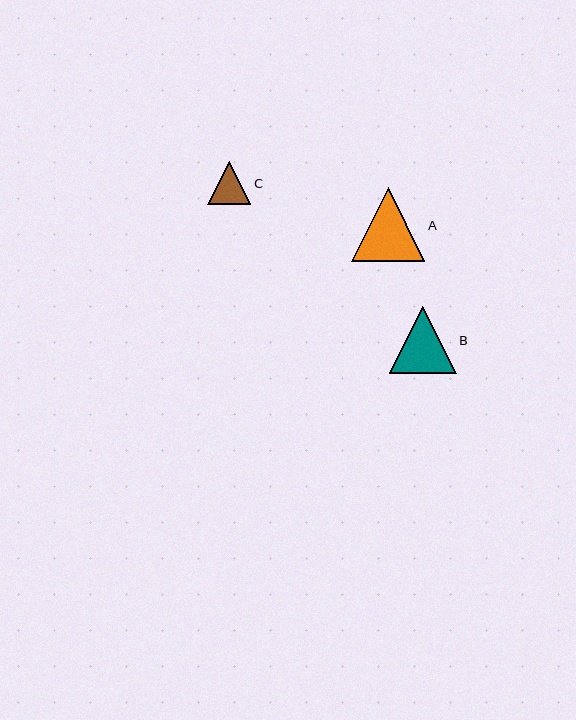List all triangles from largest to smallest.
From largest to smallest: A, B, C.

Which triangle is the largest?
Triangle A is the largest with a size of approximately 73 pixels.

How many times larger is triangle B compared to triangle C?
Triangle B is approximately 1.6 times the size of triangle C.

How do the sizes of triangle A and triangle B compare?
Triangle A and triangle B are approximately the same size.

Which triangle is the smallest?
Triangle C is the smallest with a size of approximately 43 pixels.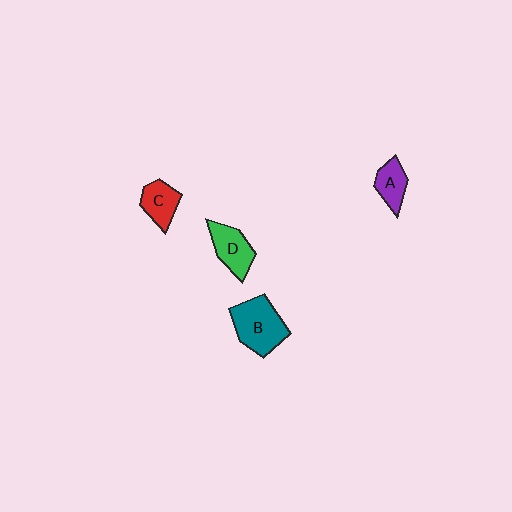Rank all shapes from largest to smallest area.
From largest to smallest: B (teal), D (green), C (red), A (purple).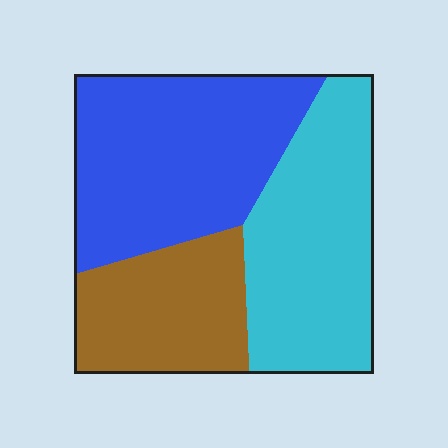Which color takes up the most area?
Blue, at roughly 40%.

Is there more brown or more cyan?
Cyan.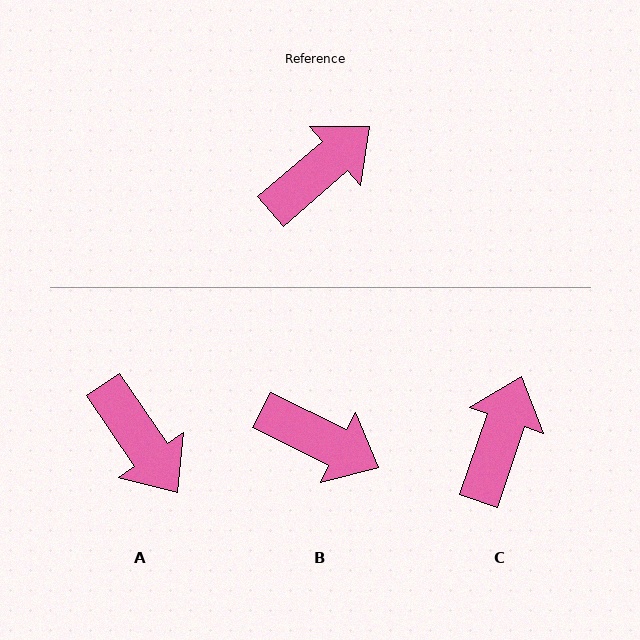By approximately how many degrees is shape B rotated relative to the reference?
Approximately 67 degrees clockwise.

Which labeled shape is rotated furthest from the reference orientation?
A, about 96 degrees away.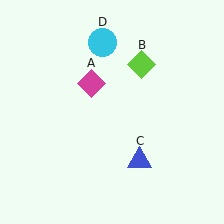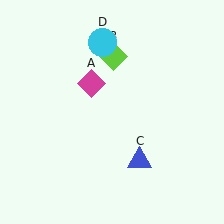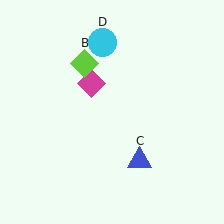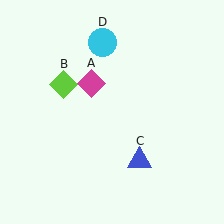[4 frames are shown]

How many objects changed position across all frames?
1 object changed position: lime diamond (object B).